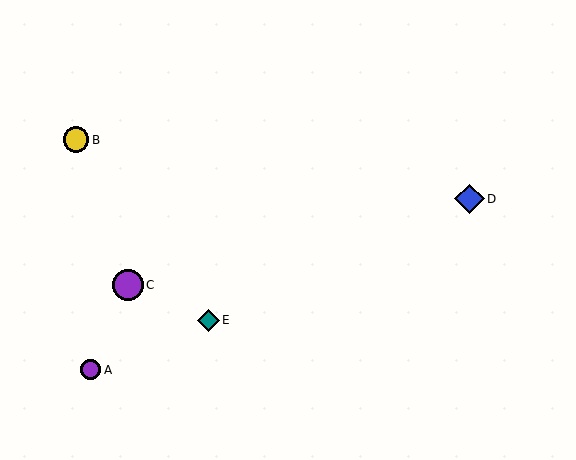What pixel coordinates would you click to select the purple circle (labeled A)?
Click at (90, 370) to select the purple circle A.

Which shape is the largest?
The purple circle (labeled C) is the largest.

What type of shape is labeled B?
Shape B is a yellow circle.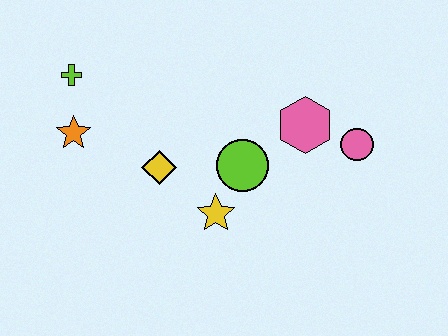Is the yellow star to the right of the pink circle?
No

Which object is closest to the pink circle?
The pink hexagon is closest to the pink circle.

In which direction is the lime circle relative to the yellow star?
The lime circle is above the yellow star.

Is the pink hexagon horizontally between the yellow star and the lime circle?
No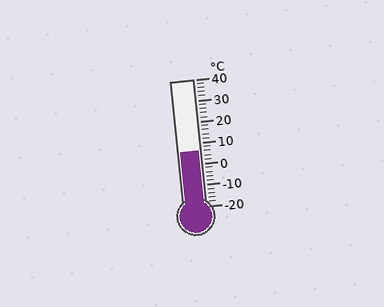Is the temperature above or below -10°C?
The temperature is above -10°C.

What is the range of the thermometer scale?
The thermometer scale ranges from -20°C to 40°C.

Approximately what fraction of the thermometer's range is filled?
The thermometer is filled to approximately 45% of its range.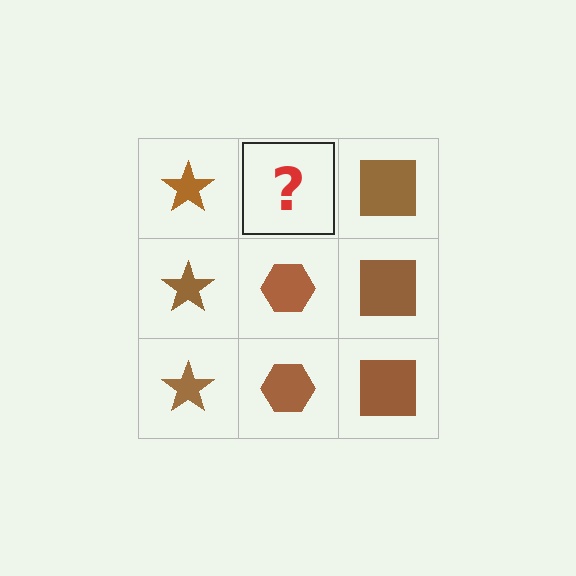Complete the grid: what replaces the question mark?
The question mark should be replaced with a brown hexagon.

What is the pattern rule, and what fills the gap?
The rule is that each column has a consistent shape. The gap should be filled with a brown hexagon.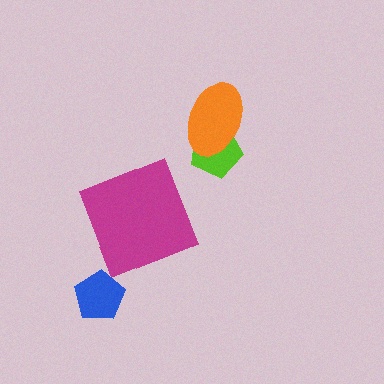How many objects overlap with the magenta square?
0 objects overlap with the magenta square.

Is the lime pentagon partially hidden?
Yes, it is partially covered by another shape.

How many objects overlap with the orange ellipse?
1 object overlaps with the orange ellipse.